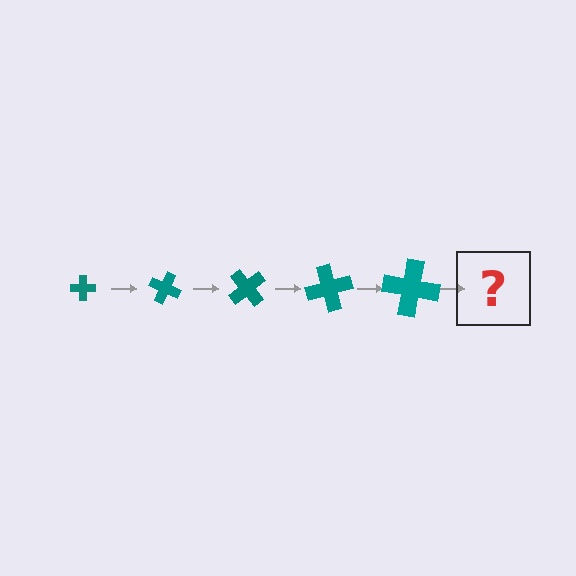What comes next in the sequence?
The next element should be a cross, larger than the previous one and rotated 125 degrees from the start.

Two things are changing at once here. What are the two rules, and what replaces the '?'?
The two rules are that the cross grows larger each step and it rotates 25 degrees each step. The '?' should be a cross, larger than the previous one and rotated 125 degrees from the start.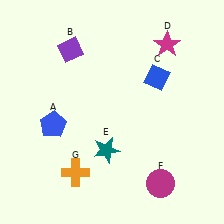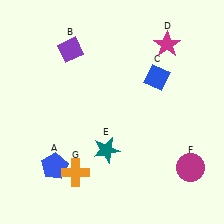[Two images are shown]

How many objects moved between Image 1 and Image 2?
2 objects moved between the two images.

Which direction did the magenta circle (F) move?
The magenta circle (F) moved right.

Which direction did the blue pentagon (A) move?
The blue pentagon (A) moved down.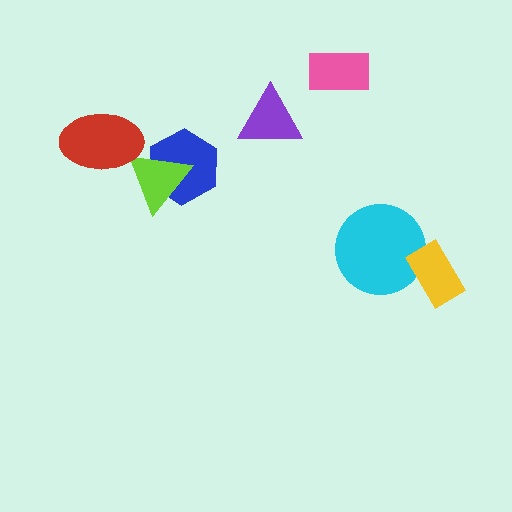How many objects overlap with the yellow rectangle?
1 object overlaps with the yellow rectangle.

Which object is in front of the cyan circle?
The yellow rectangle is in front of the cyan circle.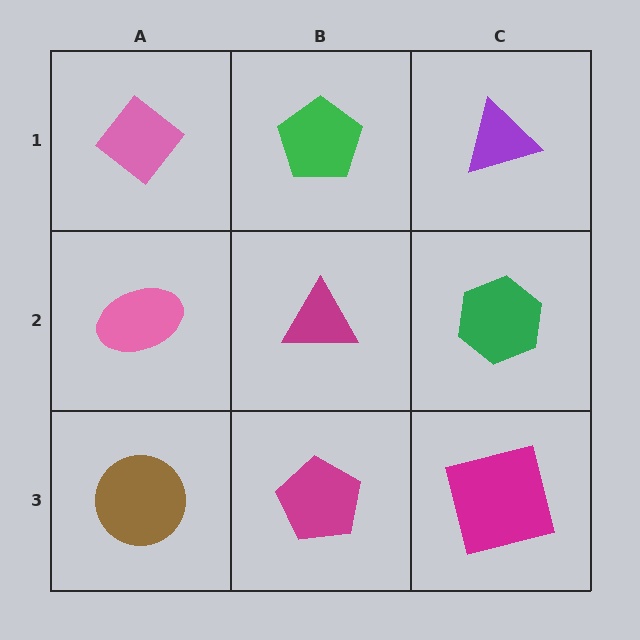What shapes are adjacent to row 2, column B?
A green pentagon (row 1, column B), a magenta pentagon (row 3, column B), a pink ellipse (row 2, column A), a green hexagon (row 2, column C).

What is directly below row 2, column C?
A magenta square.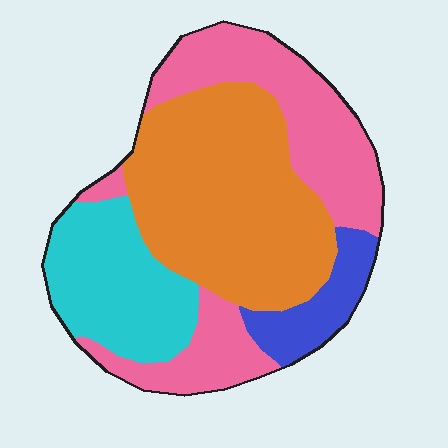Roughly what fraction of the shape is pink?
Pink covers roughly 30% of the shape.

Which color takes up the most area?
Orange, at roughly 40%.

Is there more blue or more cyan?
Cyan.